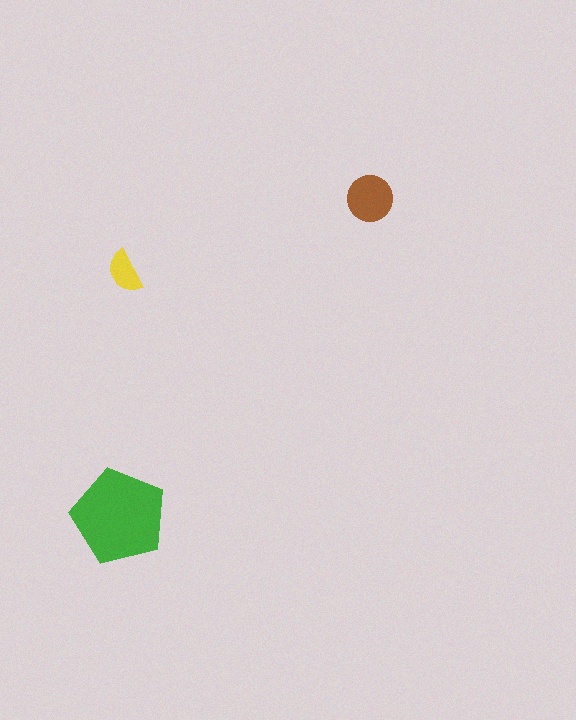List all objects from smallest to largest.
The yellow semicircle, the brown circle, the green pentagon.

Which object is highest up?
The brown circle is topmost.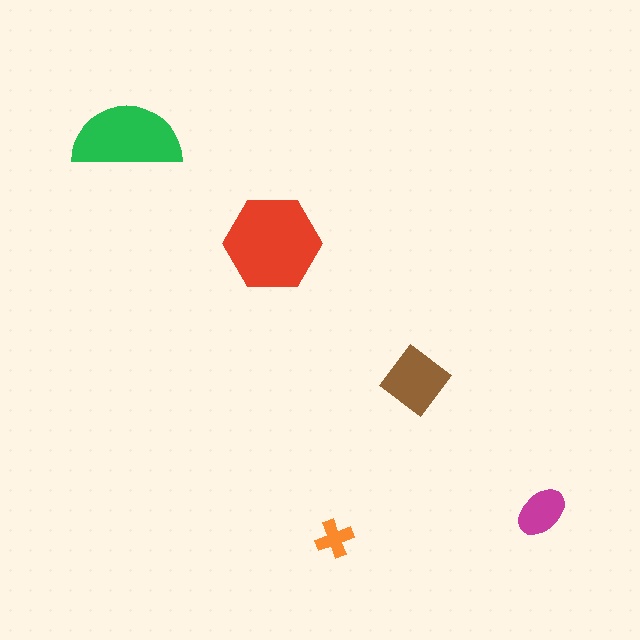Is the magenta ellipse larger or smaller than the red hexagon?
Smaller.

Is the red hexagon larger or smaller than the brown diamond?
Larger.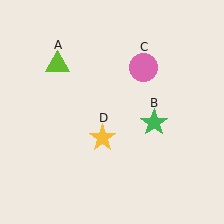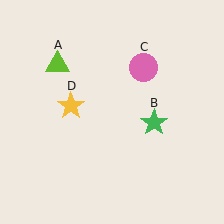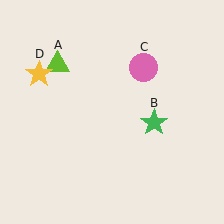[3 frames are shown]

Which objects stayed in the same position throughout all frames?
Lime triangle (object A) and green star (object B) and pink circle (object C) remained stationary.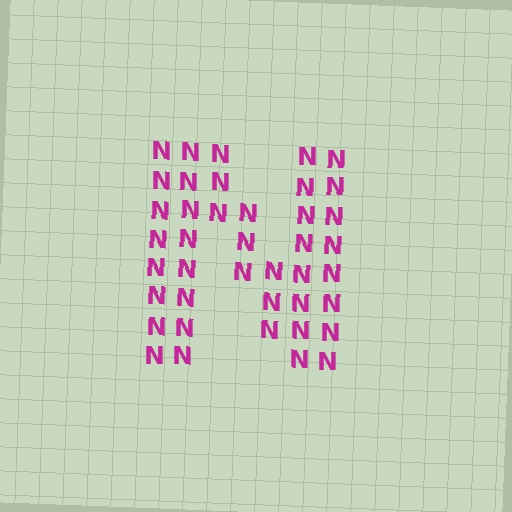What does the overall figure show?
The overall figure shows the letter N.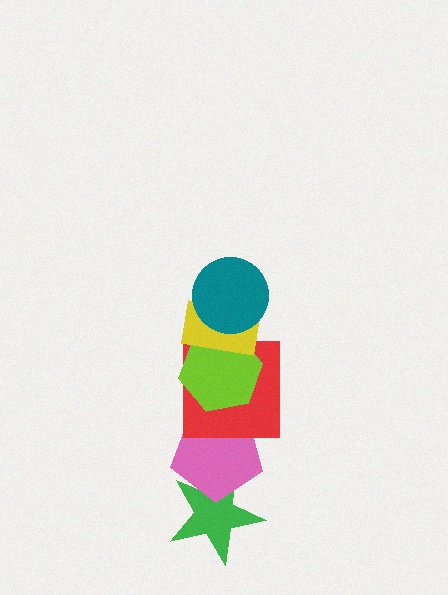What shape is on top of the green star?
The pink pentagon is on top of the green star.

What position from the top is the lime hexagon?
The lime hexagon is 3rd from the top.